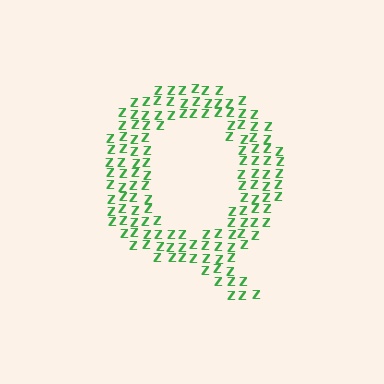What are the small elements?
The small elements are letter Z's.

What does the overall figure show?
The overall figure shows the letter Q.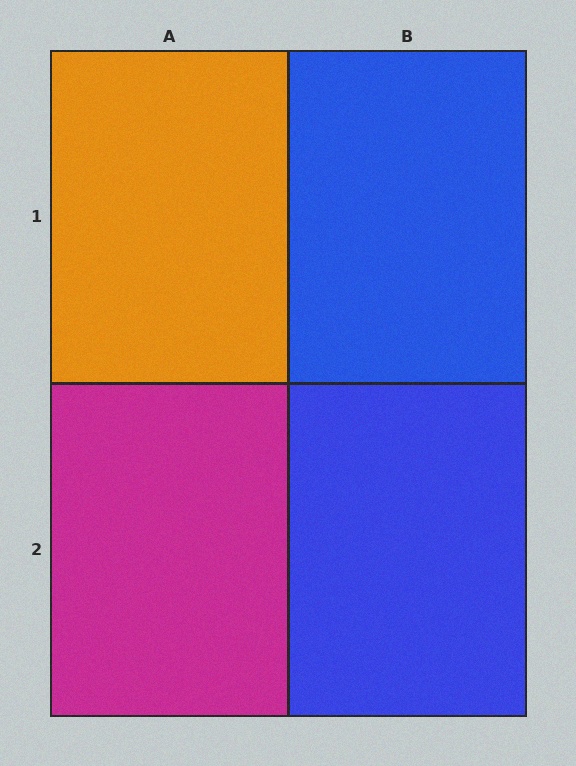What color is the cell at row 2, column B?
Blue.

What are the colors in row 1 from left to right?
Orange, blue.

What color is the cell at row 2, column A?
Magenta.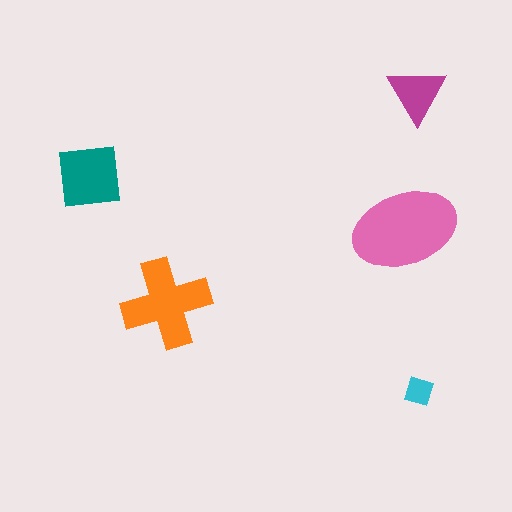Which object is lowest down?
The cyan diamond is bottommost.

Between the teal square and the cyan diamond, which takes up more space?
The teal square.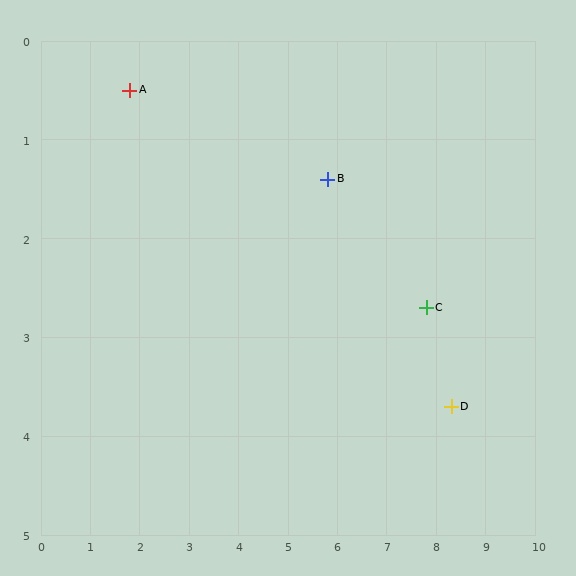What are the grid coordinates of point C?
Point C is at approximately (7.8, 2.7).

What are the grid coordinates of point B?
Point B is at approximately (5.8, 1.4).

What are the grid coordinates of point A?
Point A is at approximately (1.8, 0.5).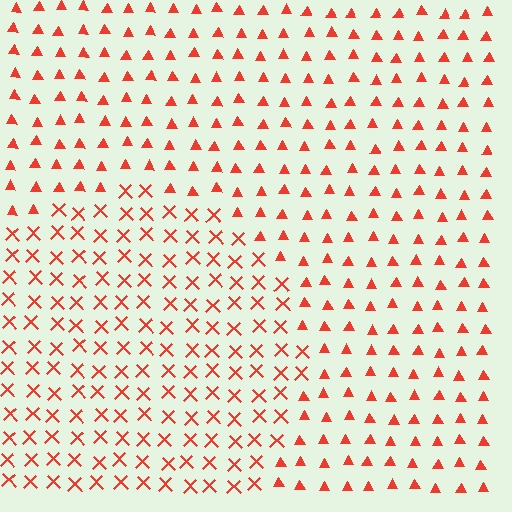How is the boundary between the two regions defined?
The boundary is defined by a change in element shape: X marks inside vs. triangles outside. All elements share the same color and spacing.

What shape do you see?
I see a circle.